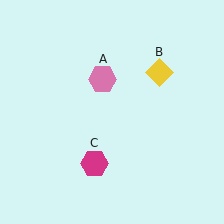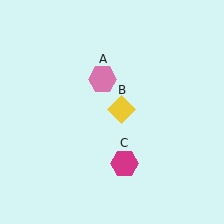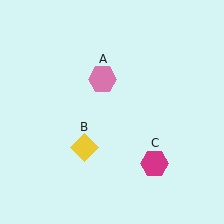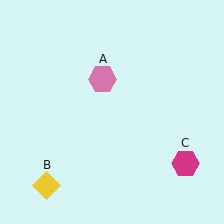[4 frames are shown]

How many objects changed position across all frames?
2 objects changed position: yellow diamond (object B), magenta hexagon (object C).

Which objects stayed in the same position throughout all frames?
Pink hexagon (object A) remained stationary.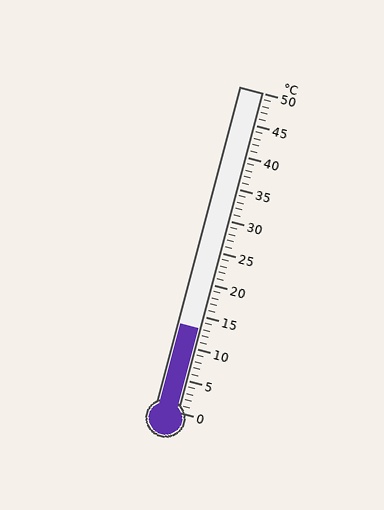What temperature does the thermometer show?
The thermometer shows approximately 13°C.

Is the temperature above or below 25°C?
The temperature is below 25°C.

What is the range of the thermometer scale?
The thermometer scale ranges from 0°C to 50°C.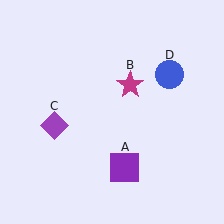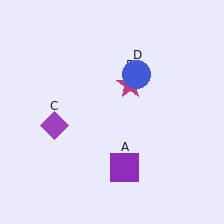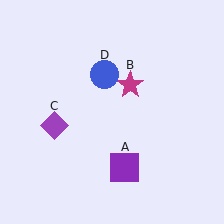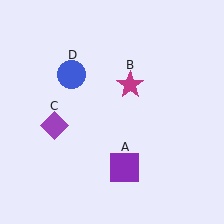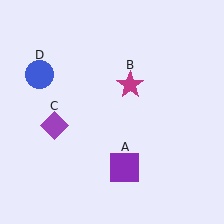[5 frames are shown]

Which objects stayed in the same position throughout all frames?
Purple square (object A) and magenta star (object B) and purple diamond (object C) remained stationary.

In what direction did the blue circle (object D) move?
The blue circle (object D) moved left.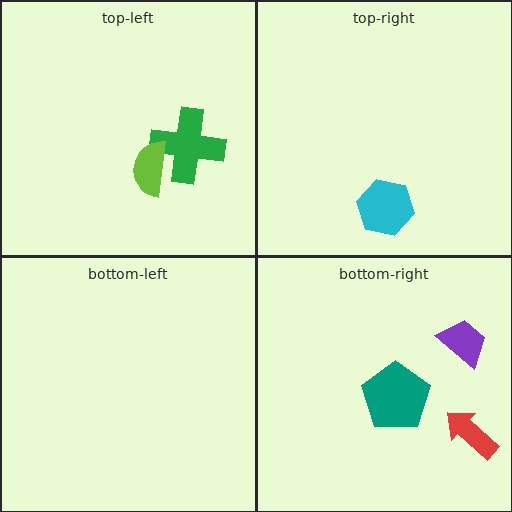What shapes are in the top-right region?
The cyan hexagon.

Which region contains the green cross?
The top-left region.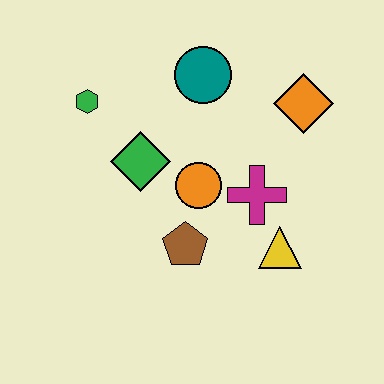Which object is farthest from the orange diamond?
The green hexagon is farthest from the orange diamond.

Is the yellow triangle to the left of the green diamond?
No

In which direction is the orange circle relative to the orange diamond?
The orange circle is to the left of the orange diamond.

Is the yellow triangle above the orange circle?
No